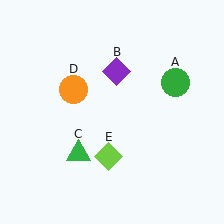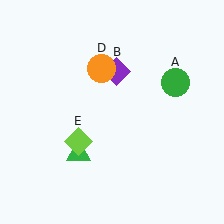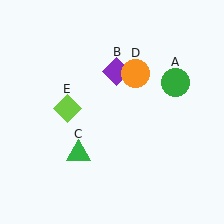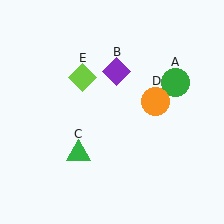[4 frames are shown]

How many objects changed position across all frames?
2 objects changed position: orange circle (object D), lime diamond (object E).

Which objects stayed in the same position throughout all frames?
Green circle (object A) and purple diamond (object B) and green triangle (object C) remained stationary.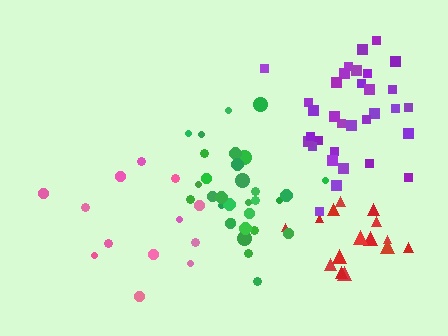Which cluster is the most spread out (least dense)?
Pink.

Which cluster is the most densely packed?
Green.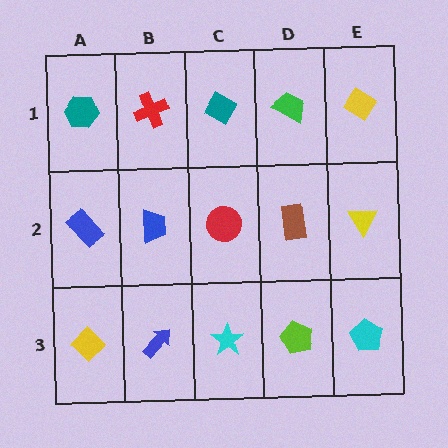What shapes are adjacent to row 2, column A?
A teal hexagon (row 1, column A), a yellow diamond (row 3, column A), a blue trapezoid (row 2, column B).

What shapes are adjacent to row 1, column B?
A blue trapezoid (row 2, column B), a teal hexagon (row 1, column A), a teal diamond (row 1, column C).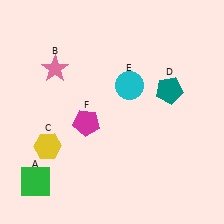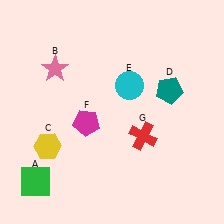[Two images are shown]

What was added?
A red cross (G) was added in Image 2.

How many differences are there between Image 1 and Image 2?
There is 1 difference between the two images.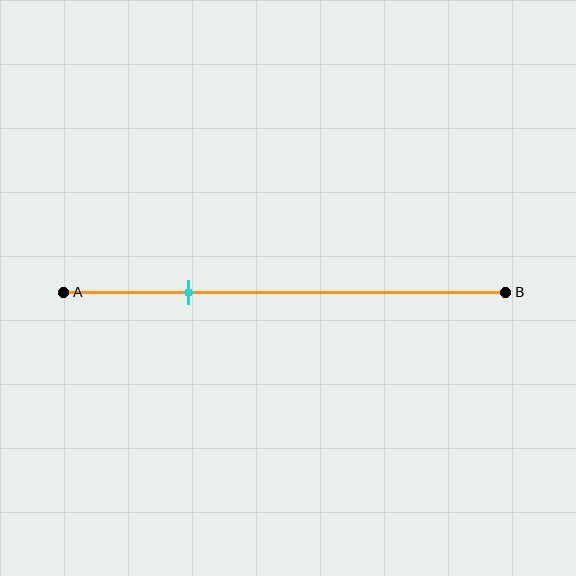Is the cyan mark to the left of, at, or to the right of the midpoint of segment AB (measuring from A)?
The cyan mark is to the left of the midpoint of segment AB.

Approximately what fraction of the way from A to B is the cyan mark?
The cyan mark is approximately 30% of the way from A to B.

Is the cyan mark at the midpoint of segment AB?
No, the mark is at about 30% from A, not at the 50% midpoint.